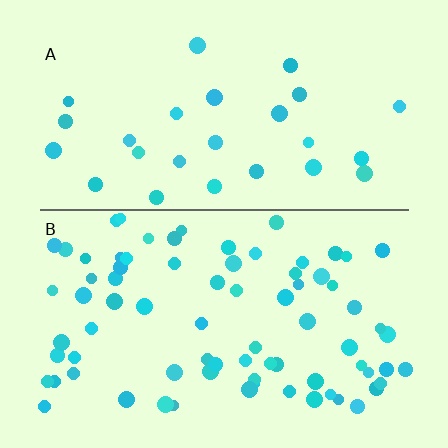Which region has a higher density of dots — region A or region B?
B (the bottom).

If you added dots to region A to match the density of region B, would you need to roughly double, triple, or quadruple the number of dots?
Approximately triple.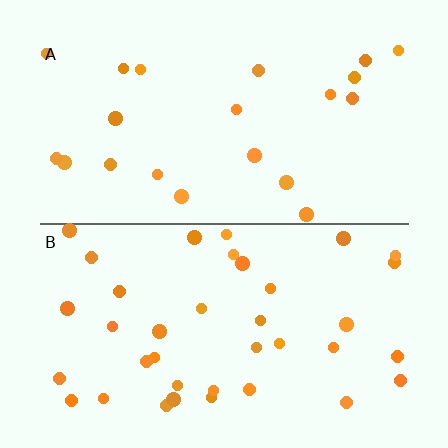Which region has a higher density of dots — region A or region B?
B (the bottom).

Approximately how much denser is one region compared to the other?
Approximately 1.8× — region B over region A.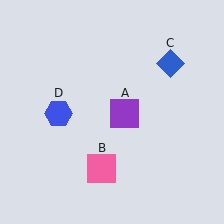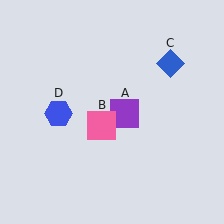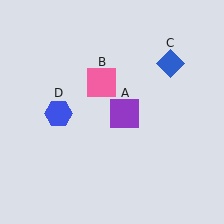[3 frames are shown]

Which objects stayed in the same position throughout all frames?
Purple square (object A) and blue diamond (object C) and blue hexagon (object D) remained stationary.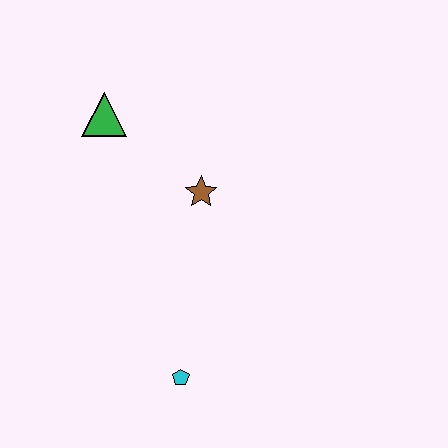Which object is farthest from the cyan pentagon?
The green triangle is farthest from the cyan pentagon.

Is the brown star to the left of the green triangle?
No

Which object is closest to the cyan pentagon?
The brown star is closest to the cyan pentagon.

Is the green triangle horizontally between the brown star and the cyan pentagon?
No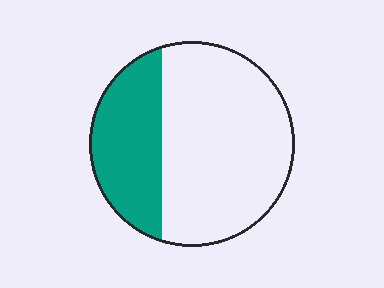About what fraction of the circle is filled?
About one third (1/3).